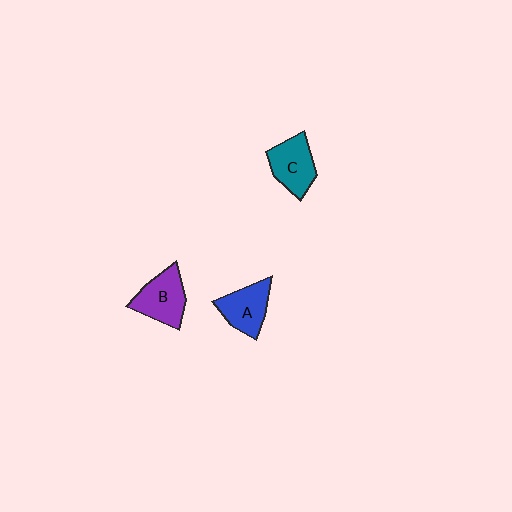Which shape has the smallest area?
Shape A (blue).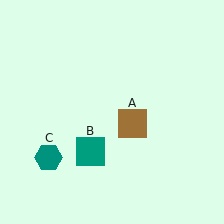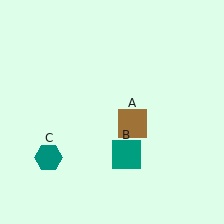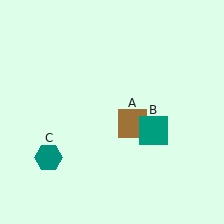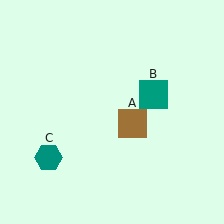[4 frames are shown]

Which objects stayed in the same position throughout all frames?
Brown square (object A) and teal hexagon (object C) remained stationary.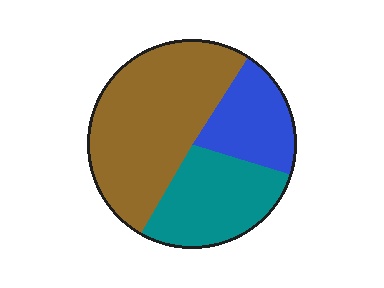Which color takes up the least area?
Blue, at roughly 20%.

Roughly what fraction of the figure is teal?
Teal takes up between a sixth and a third of the figure.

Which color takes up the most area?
Brown, at roughly 50%.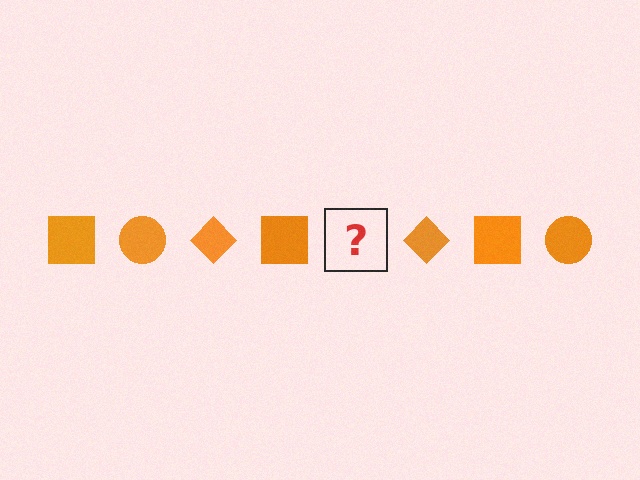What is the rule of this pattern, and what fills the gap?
The rule is that the pattern cycles through square, circle, diamond shapes in orange. The gap should be filled with an orange circle.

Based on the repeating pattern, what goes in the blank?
The blank should be an orange circle.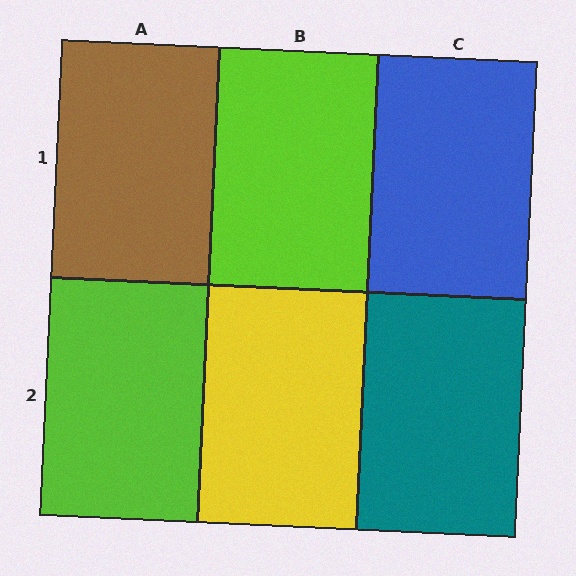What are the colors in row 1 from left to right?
Brown, lime, blue.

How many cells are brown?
1 cell is brown.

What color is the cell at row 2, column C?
Teal.